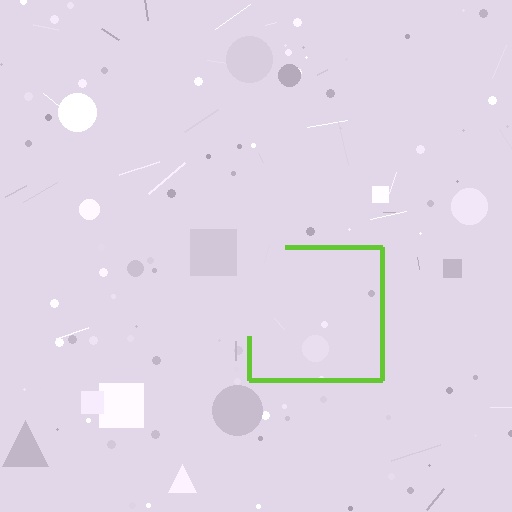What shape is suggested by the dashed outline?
The dashed outline suggests a square.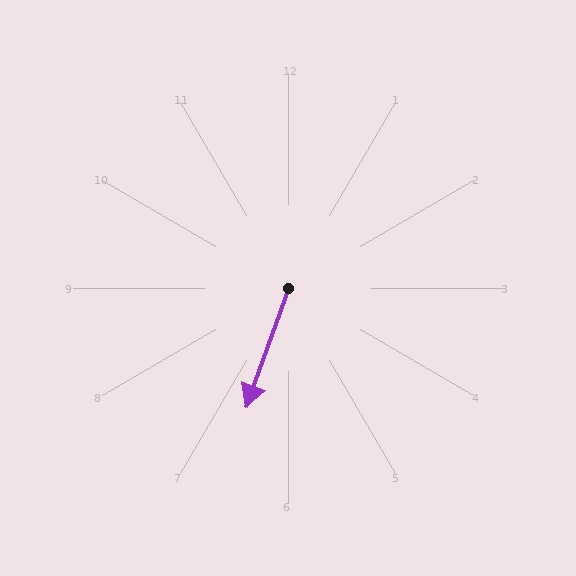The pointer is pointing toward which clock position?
Roughly 7 o'clock.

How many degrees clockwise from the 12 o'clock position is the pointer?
Approximately 199 degrees.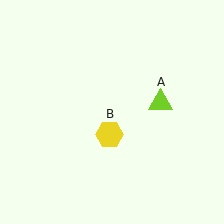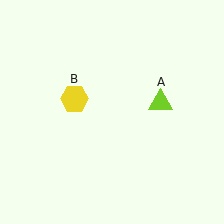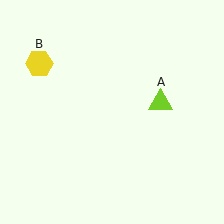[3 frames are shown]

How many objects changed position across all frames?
1 object changed position: yellow hexagon (object B).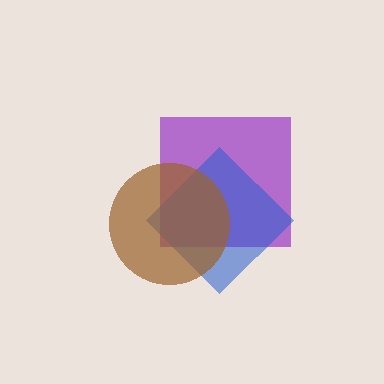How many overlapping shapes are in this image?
There are 3 overlapping shapes in the image.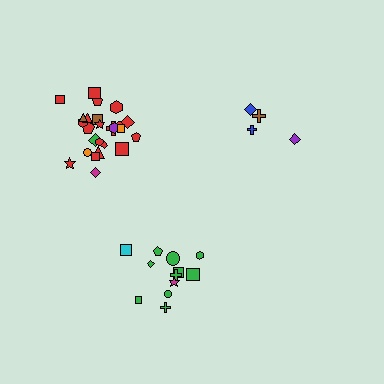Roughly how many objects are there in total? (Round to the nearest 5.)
Roughly 40 objects in total.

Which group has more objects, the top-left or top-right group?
The top-left group.